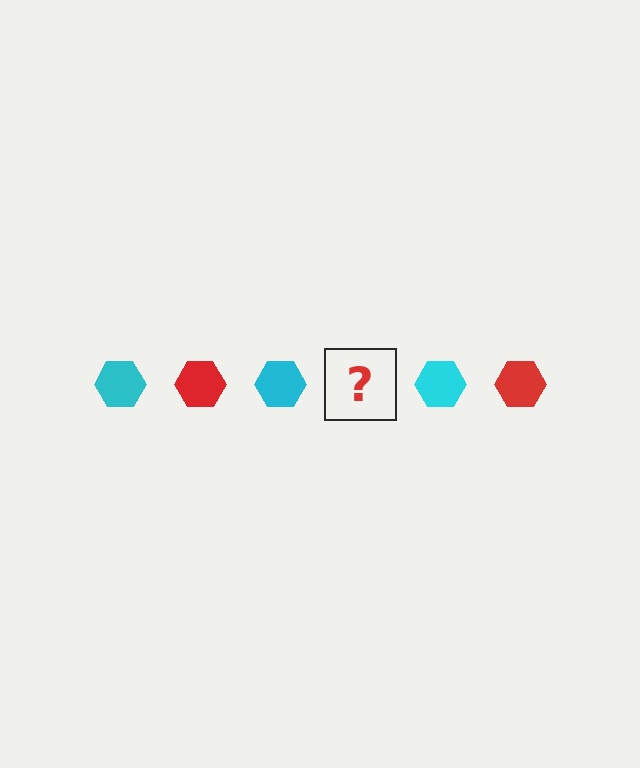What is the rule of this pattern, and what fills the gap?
The rule is that the pattern cycles through cyan, red hexagons. The gap should be filled with a red hexagon.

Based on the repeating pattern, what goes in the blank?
The blank should be a red hexagon.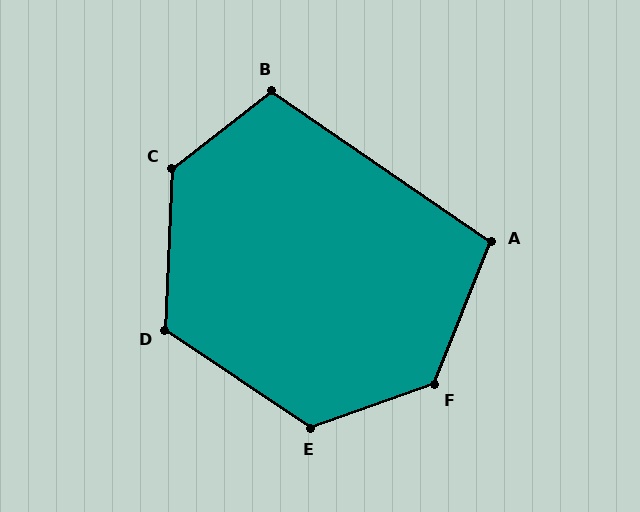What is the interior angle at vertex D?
Approximately 121 degrees (obtuse).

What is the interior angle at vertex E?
Approximately 127 degrees (obtuse).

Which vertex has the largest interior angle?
F, at approximately 131 degrees.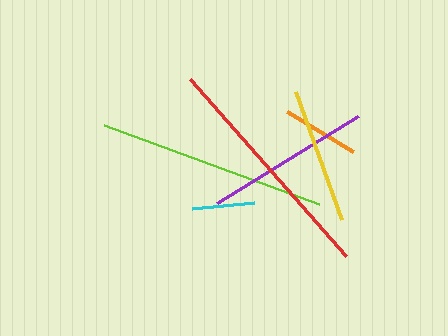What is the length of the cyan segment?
The cyan segment is approximately 63 pixels long.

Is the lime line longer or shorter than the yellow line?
The lime line is longer than the yellow line.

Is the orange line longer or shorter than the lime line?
The lime line is longer than the orange line.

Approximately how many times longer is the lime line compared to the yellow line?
The lime line is approximately 1.7 times the length of the yellow line.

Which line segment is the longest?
The red line is the longest at approximately 235 pixels.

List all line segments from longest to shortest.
From longest to shortest: red, lime, purple, yellow, orange, cyan.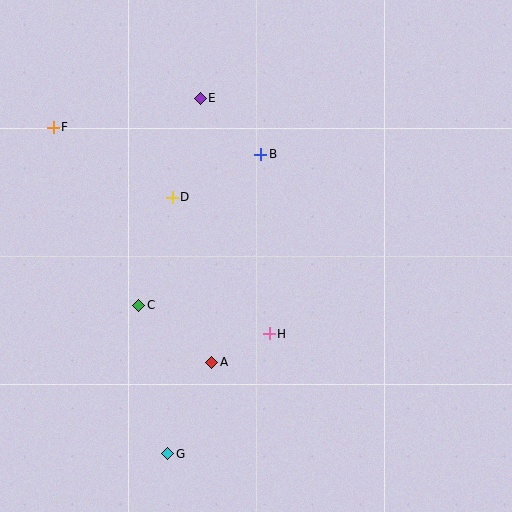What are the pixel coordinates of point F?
Point F is at (53, 127).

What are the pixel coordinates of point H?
Point H is at (269, 334).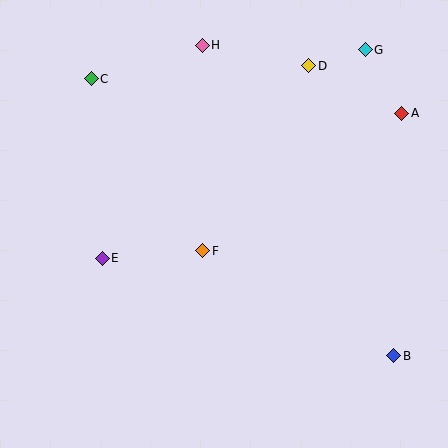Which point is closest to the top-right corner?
Point G is closest to the top-right corner.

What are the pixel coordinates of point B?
Point B is at (394, 356).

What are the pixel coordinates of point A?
Point A is at (402, 113).